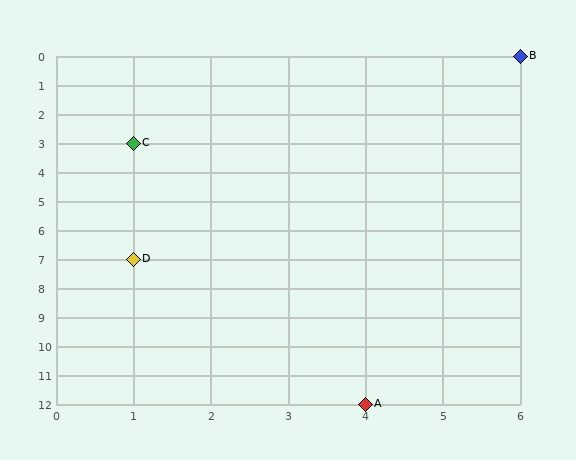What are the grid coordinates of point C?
Point C is at grid coordinates (1, 3).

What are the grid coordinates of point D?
Point D is at grid coordinates (1, 7).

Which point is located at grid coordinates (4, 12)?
Point A is at (4, 12).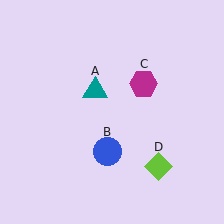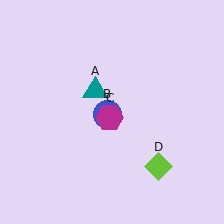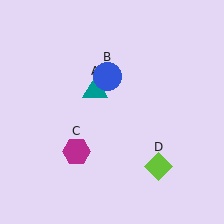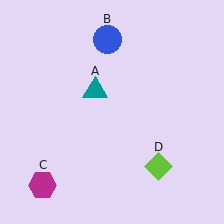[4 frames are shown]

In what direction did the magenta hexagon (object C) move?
The magenta hexagon (object C) moved down and to the left.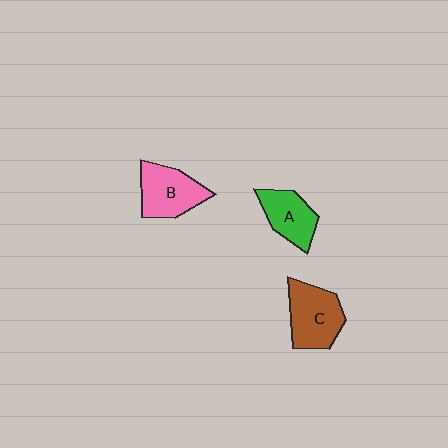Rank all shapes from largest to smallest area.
From largest to smallest: C (brown), B (pink), A (green).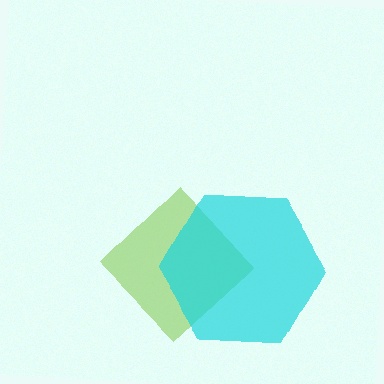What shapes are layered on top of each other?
The layered shapes are: a lime diamond, a cyan hexagon.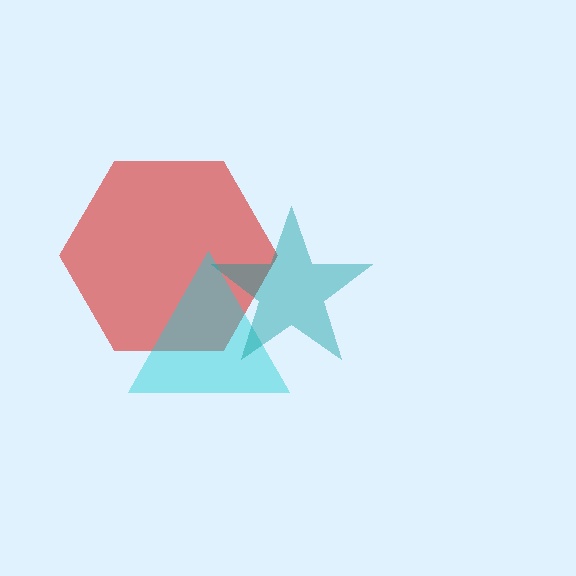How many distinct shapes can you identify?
There are 3 distinct shapes: a red hexagon, a cyan triangle, a teal star.